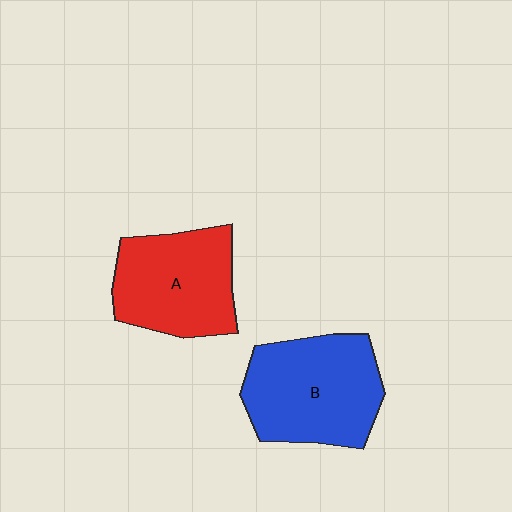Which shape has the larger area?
Shape B (blue).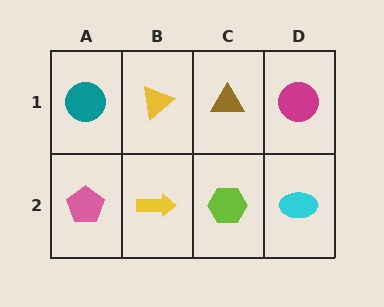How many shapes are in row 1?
4 shapes.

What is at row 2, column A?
A pink pentagon.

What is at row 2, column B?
A yellow arrow.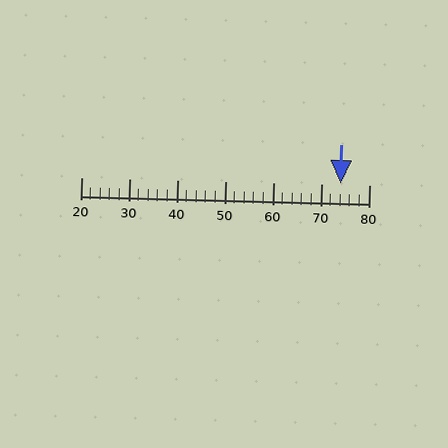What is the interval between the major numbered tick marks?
The major tick marks are spaced 10 units apart.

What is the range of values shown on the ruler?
The ruler shows values from 20 to 80.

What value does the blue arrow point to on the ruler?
The blue arrow points to approximately 74.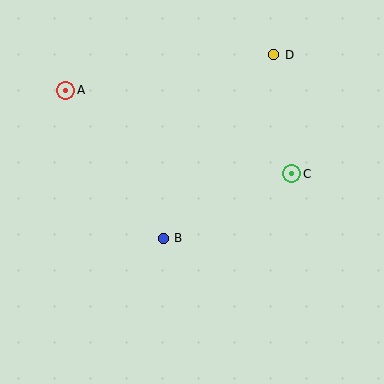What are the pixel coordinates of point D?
Point D is at (274, 55).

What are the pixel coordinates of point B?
Point B is at (163, 238).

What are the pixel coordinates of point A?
Point A is at (66, 90).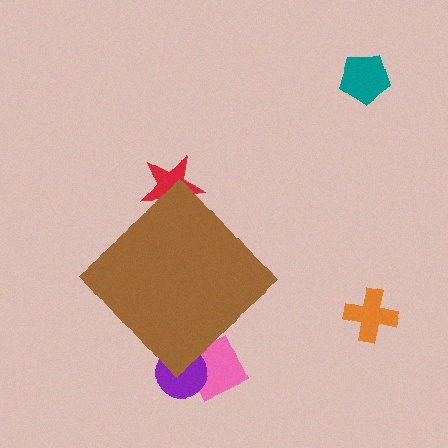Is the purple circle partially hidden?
Yes, the purple circle is partially hidden behind the brown diamond.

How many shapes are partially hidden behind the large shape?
3 shapes are partially hidden.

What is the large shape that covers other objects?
A brown diamond.